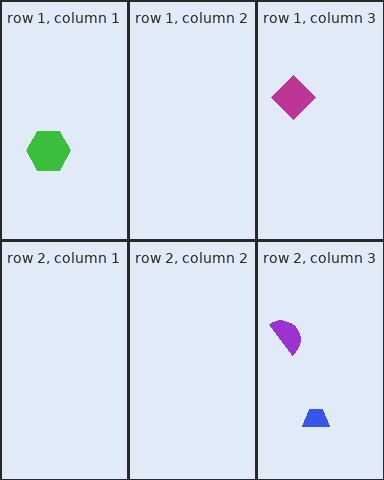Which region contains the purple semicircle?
The row 2, column 3 region.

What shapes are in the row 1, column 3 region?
The magenta diamond.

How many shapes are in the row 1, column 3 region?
1.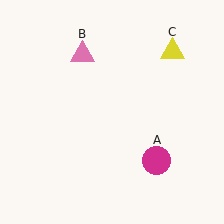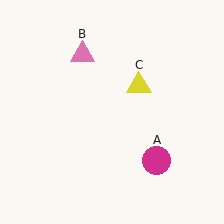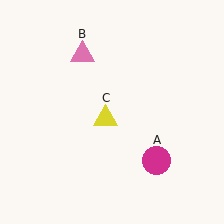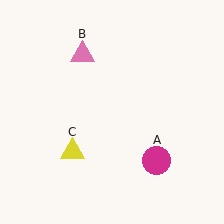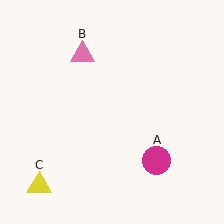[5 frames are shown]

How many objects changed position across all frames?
1 object changed position: yellow triangle (object C).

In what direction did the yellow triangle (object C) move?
The yellow triangle (object C) moved down and to the left.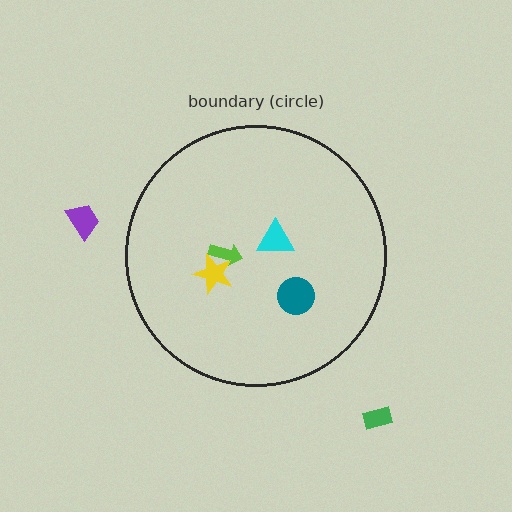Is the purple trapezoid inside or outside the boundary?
Outside.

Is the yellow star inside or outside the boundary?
Inside.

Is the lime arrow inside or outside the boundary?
Inside.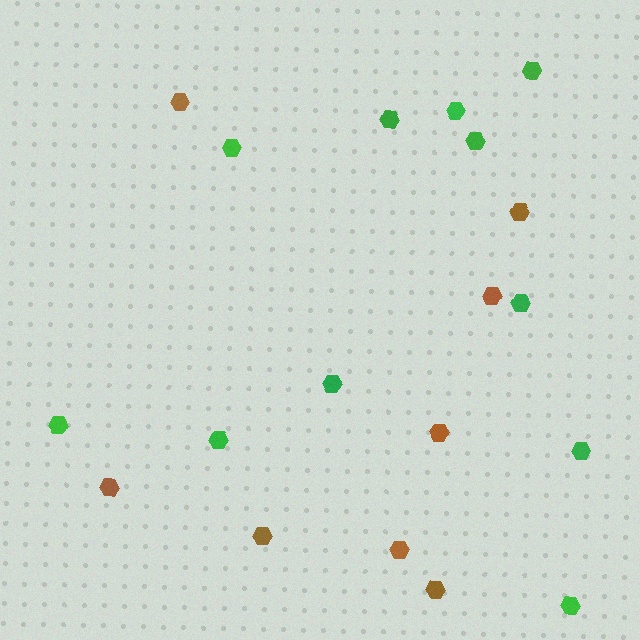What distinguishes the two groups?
There are 2 groups: one group of green hexagons (11) and one group of brown hexagons (8).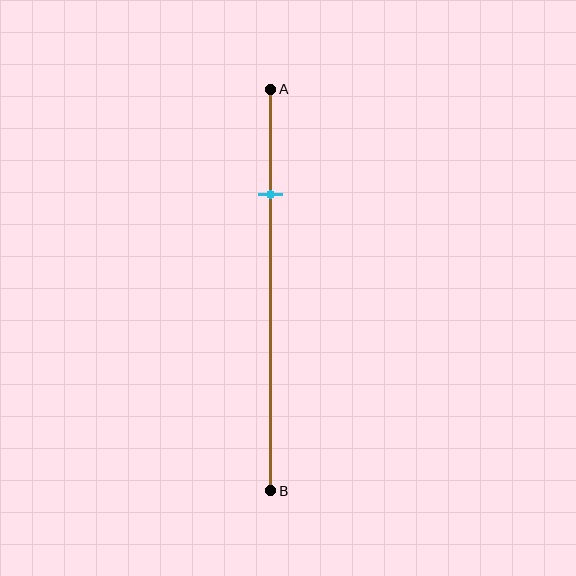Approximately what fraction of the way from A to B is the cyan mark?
The cyan mark is approximately 25% of the way from A to B.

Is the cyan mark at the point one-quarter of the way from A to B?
Yes, the mark is approximately at the one-quarter point.